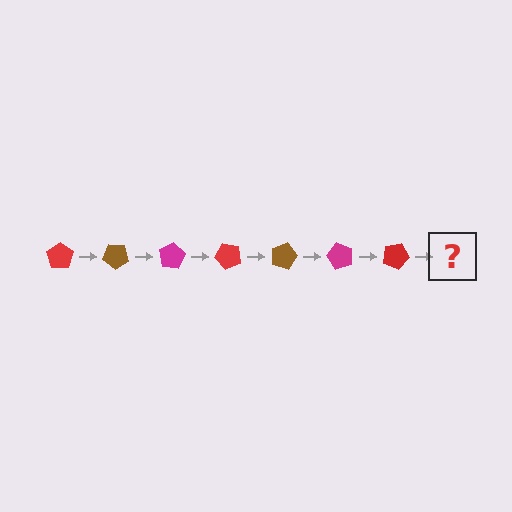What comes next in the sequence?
The next element should be a brown pentagon, rotated 280 degrees from the start.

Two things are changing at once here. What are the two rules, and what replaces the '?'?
The two rules are that it rotates 40 degrees each step and the color cycles through red, brown, and magenta. The '?' should be a brown pentagon, rotated 280 degrees from the start.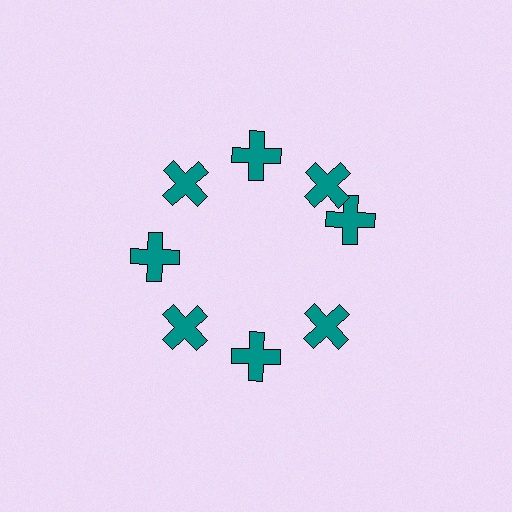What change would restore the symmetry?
The symmetry would be restored by rotating it back into even spacing with its neighbors so that all 8 crosses sit at equal angles and equal distance from the center.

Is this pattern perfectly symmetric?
No. The 8 teal crosses are arranged in a ring, but one element near the 3 o'clock position is rotated out of alignment along the ring, breaking the 8-fold rotational symmetry.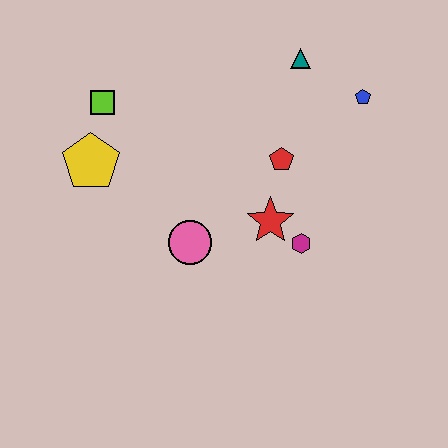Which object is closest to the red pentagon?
The red star is closest to the red pentagon.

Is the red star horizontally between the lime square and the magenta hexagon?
Yes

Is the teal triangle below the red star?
No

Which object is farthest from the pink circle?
The blue pentagon is farthest from the pink circle.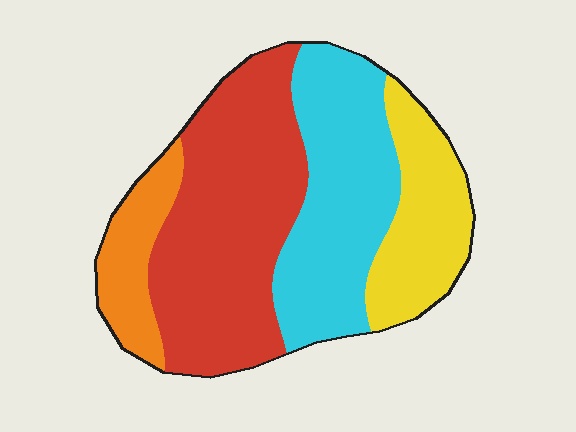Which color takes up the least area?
Orange, at roughly 10%.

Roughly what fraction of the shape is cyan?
Cyan takes up about one third (1/3) of the shape.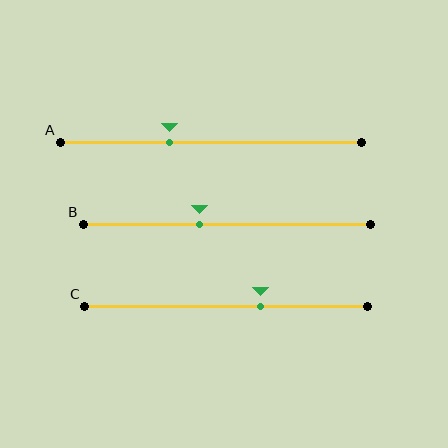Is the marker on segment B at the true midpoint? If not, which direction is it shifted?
No, the marker on segment B is shifted to the left by about 10% of the segment length.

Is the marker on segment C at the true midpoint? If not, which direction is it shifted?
No, the marker on segment C is shifted to the right by about 12% of the segment length.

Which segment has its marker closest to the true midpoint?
Segment B has its marker closest to the true midpoint.